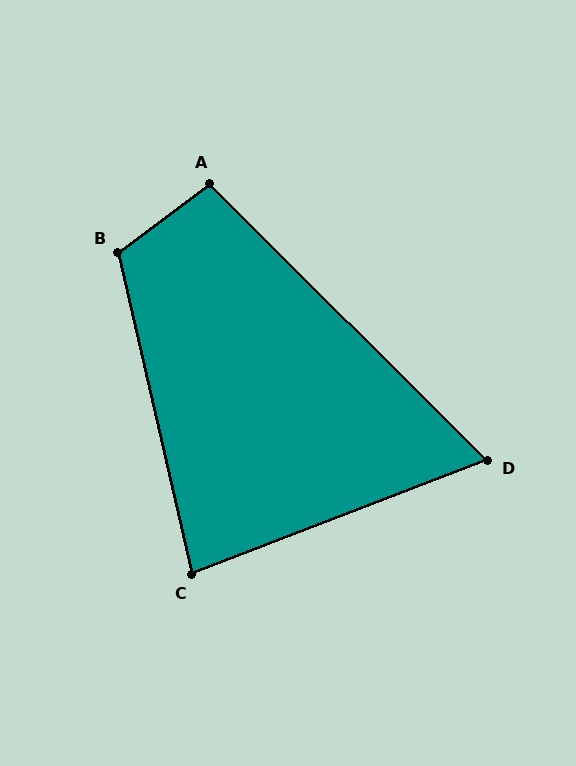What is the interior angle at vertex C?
Approximately 82 degrees (acute).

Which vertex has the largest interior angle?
B, at approximately 114 degrees.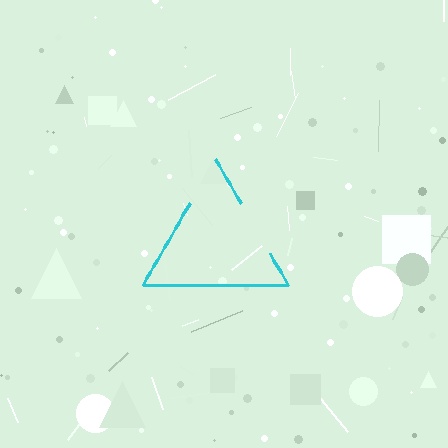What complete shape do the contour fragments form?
The contour fragments form a triangle.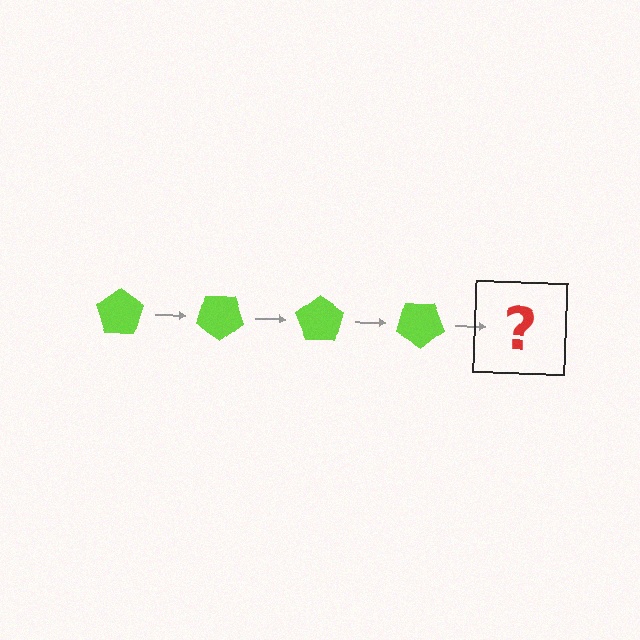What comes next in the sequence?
The next element should be a lime pentagon rotated 140 degrees.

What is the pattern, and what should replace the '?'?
The pattern is that the pentagon rotates 35 degrees each step. The '?' should be a lime pentagon rotated 140 degrees.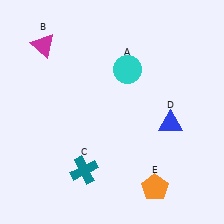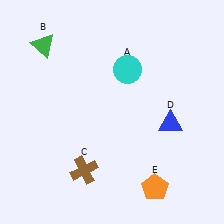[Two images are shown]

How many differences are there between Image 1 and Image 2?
There are 2 differences between the two images.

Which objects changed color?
B changed from magenta to green. C changed from teal to brown.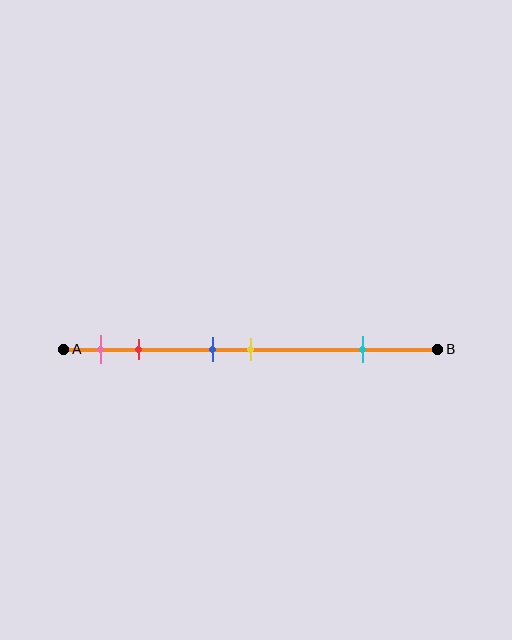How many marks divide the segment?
There are 5 marks dividing the segment.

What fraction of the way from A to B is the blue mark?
The blue mark is approximately 40% (0.4) of the way from A to B.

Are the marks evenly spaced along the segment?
No, the marks are not evenly spaced.